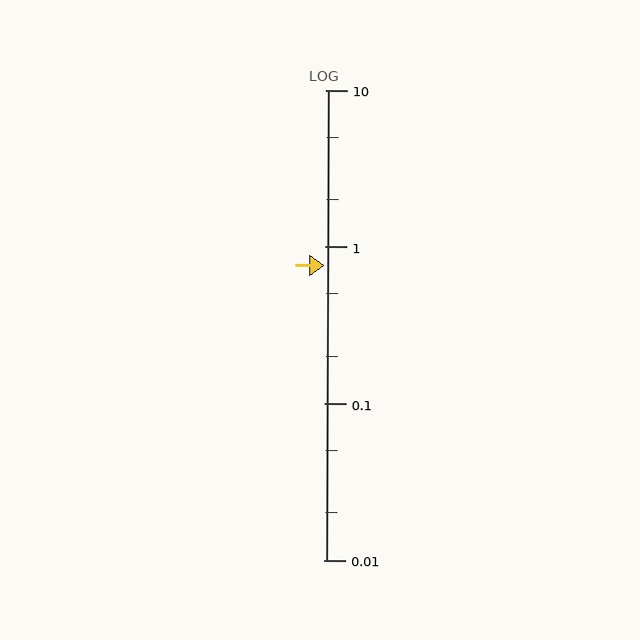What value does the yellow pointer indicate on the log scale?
The pointer indicates approximately 0.76.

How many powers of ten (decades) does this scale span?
The scale spans 3 decades, from 0.01 to 10.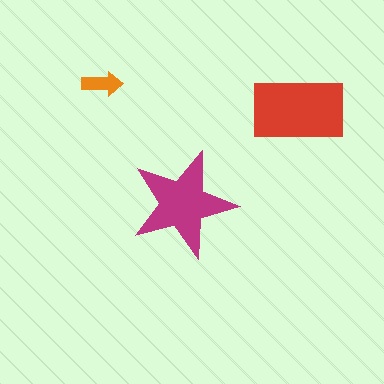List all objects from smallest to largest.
The orange arrow, the magenta star, the red rectangle.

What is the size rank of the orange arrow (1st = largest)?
3rd.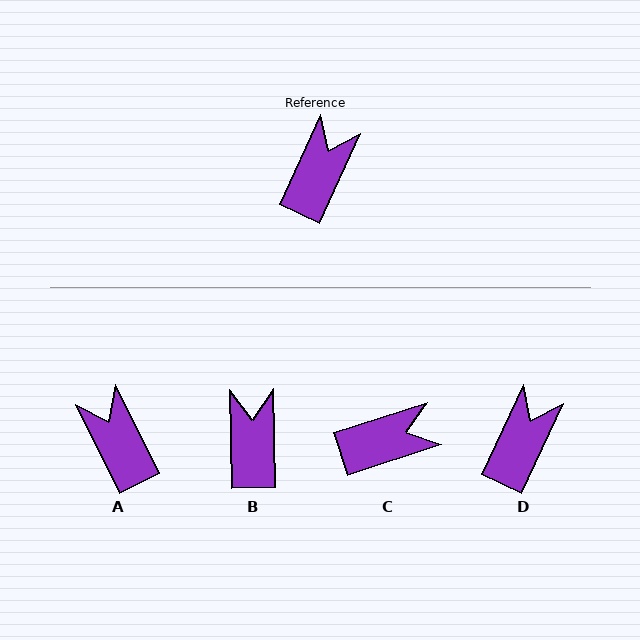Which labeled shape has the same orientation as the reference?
D.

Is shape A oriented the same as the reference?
No, it is off by about 51 degrees.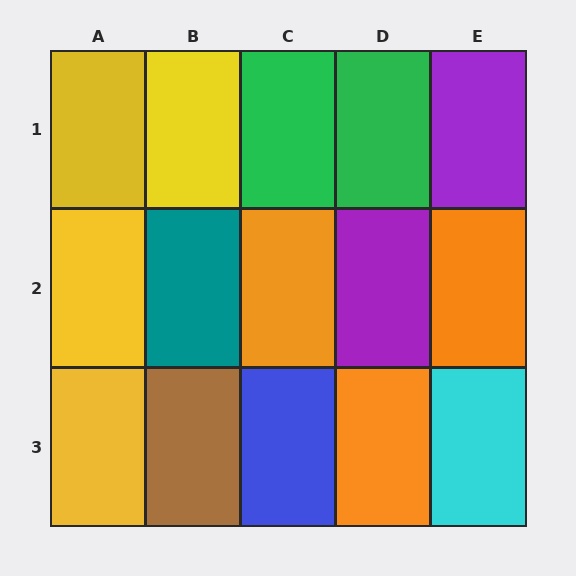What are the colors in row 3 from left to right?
Yellow, brown, blue, orange, cyan.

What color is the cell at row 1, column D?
Green.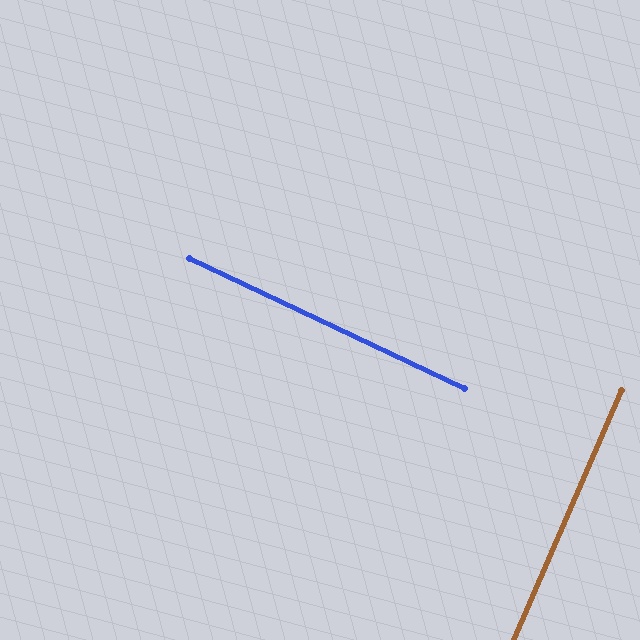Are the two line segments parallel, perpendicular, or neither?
Perpendicular — they meet at approximately 88°.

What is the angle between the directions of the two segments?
Approximately 88 degrees.